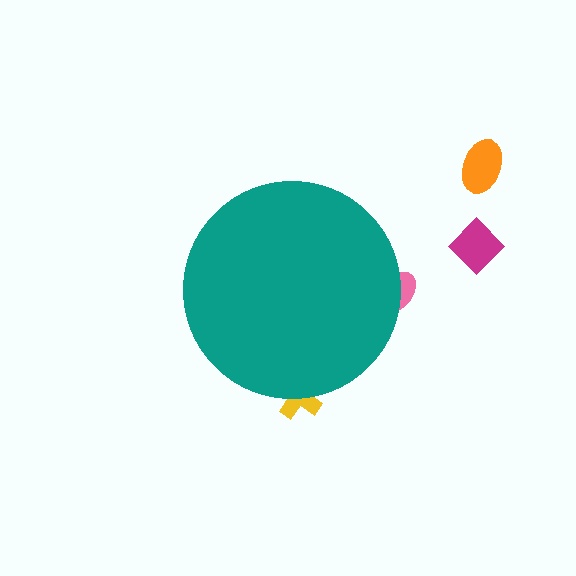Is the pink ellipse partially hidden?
Yes, the pink ellipse is partially hidden behind the teal circle.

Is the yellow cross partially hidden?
Yes, the yellow cross is partially hidden behind the teal circle.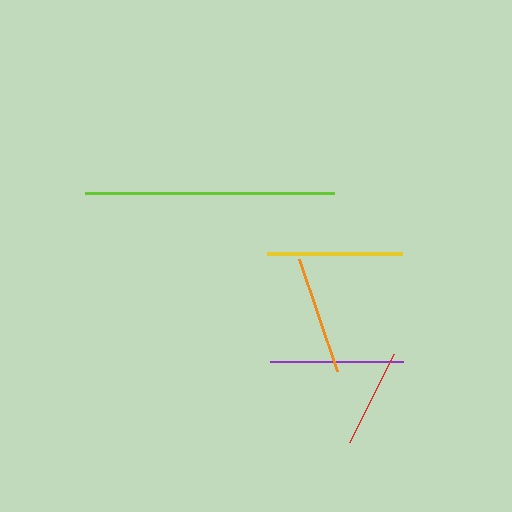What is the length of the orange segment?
The orange segment is approximately 118 pixels long.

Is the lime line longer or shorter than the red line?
The lime line is longer than the red line.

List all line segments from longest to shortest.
From longest to shortest: lime, yellow, purple, orange, red.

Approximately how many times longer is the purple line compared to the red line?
The purple line is approximately 1.4 times the length of the red line.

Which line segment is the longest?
The lime line is the longest at approximately 249 pixels.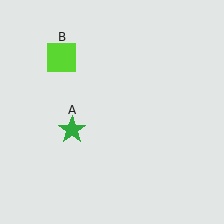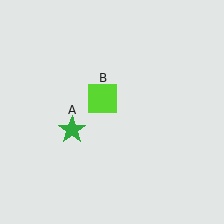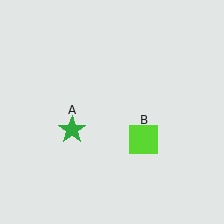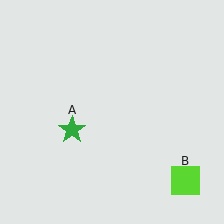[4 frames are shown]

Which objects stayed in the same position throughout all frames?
Green star (object A) remained stationary.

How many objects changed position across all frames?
1 object changed position: lime square (object B).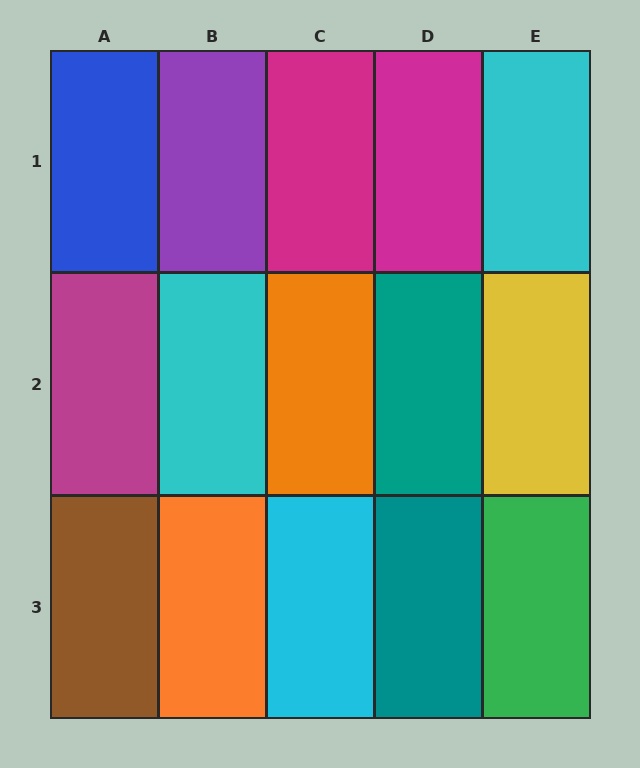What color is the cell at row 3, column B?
Orange.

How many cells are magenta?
3 cells are magenta.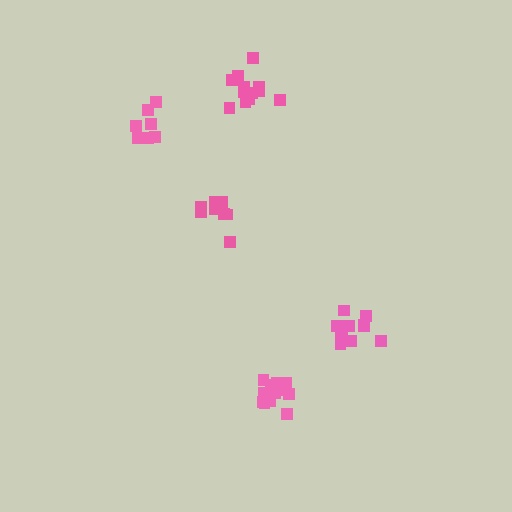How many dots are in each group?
Group 1: 11 dots, Group 2: 8 dots, Group 3: 7 dots, Group 4: 12 dots, Group 5: 12 dots (50 total).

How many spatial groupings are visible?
There are 5 spatial groupings.